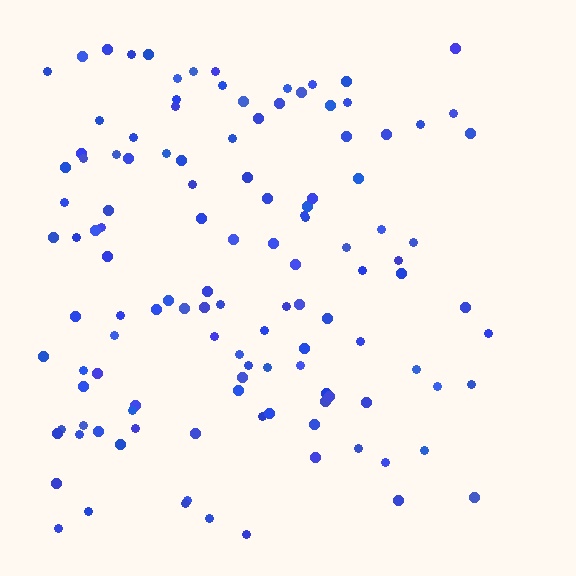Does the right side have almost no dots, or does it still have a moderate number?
Still a moderate number, just noticeably fewer than the left.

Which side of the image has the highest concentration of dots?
The left.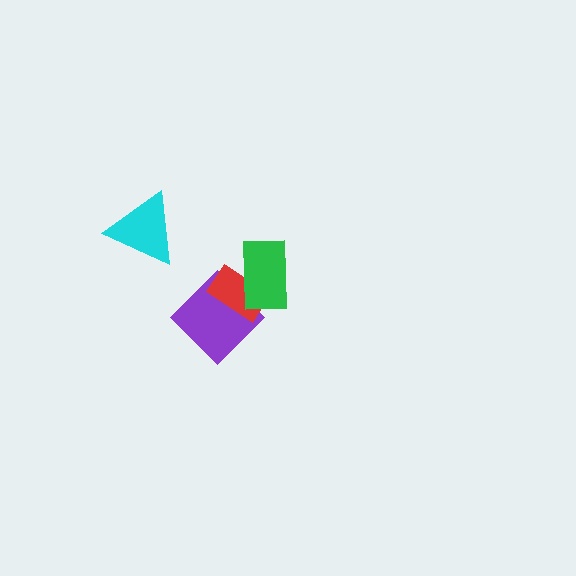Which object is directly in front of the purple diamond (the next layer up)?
The red rectangle is directly in front of the purple diamond.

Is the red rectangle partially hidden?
Yes, it is partially covered by another shape.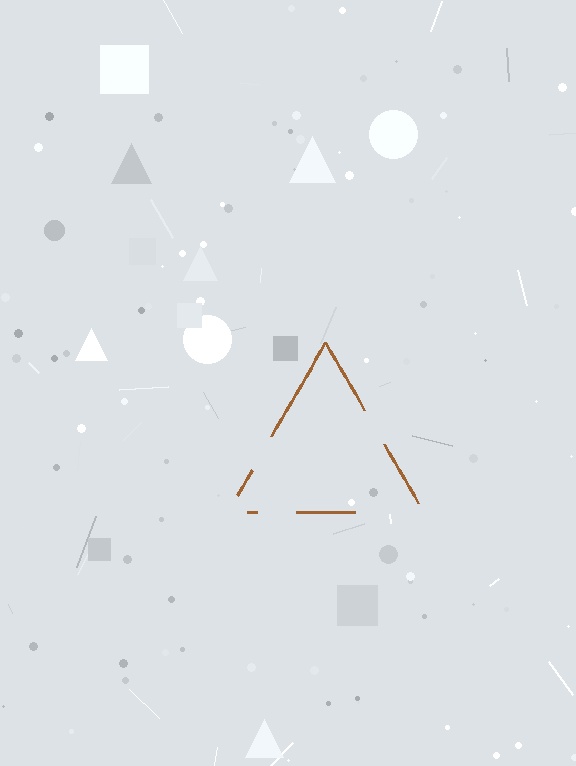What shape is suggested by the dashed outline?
The dashed outline suggests a triangle.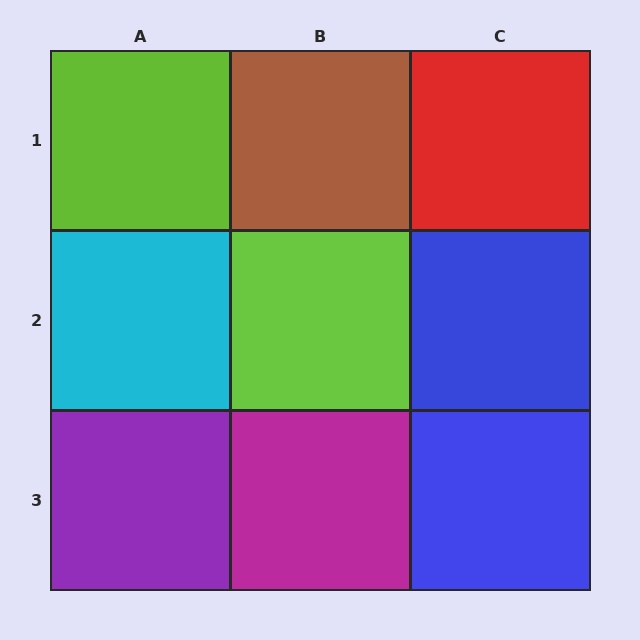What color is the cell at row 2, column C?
Blue.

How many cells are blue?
2 cells are blue.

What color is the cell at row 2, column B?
Lime.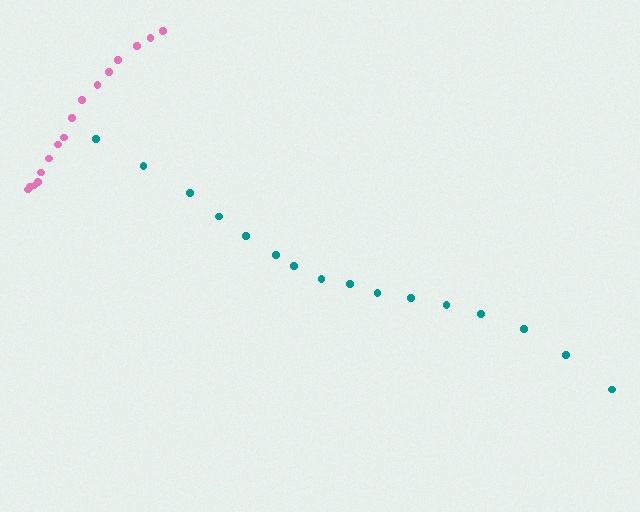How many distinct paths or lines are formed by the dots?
There are 2 distinct paths.